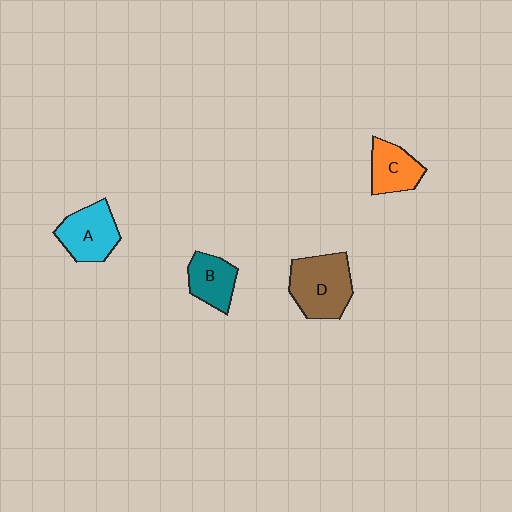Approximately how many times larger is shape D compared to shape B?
Approximately 1.6 times.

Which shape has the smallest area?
Shape B (teal).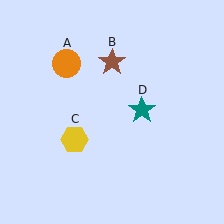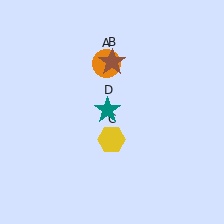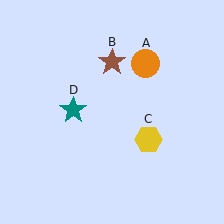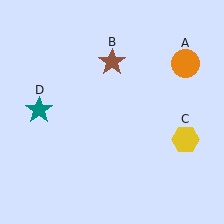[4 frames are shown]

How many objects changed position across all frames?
3 objects changed position: orange circle (object A), yellow hexagon (object C), teal star (object D).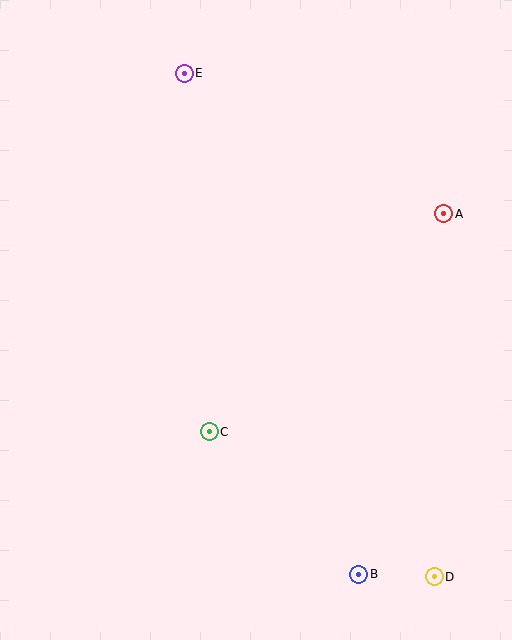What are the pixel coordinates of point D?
Point D is at (434, 577).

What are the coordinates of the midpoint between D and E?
The midpoint between D and E is at (309, 325).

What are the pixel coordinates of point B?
Point B is at (359, 574).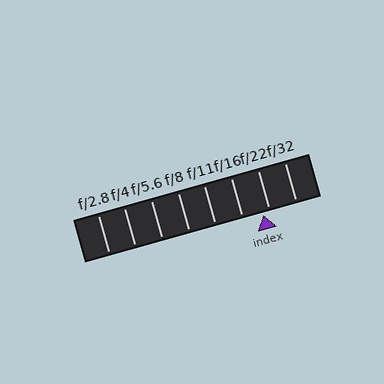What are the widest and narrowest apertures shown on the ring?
The widest aperture shown is f/2.8 and the narrowest is f/32.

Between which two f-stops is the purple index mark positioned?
The index mark is between f/16 and f/22.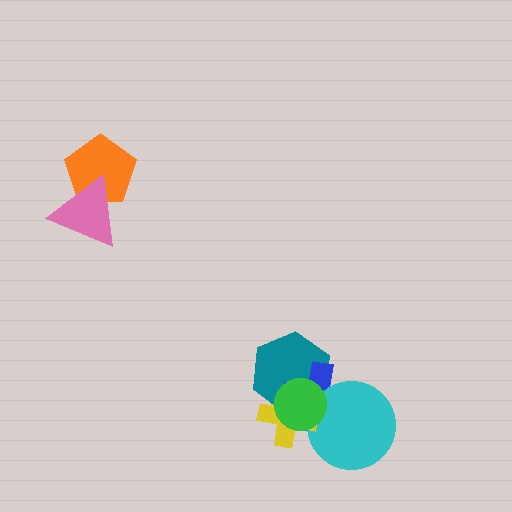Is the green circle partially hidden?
No, no other shape covers it.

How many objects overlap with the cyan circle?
3 objects overlap with the cyan circle.